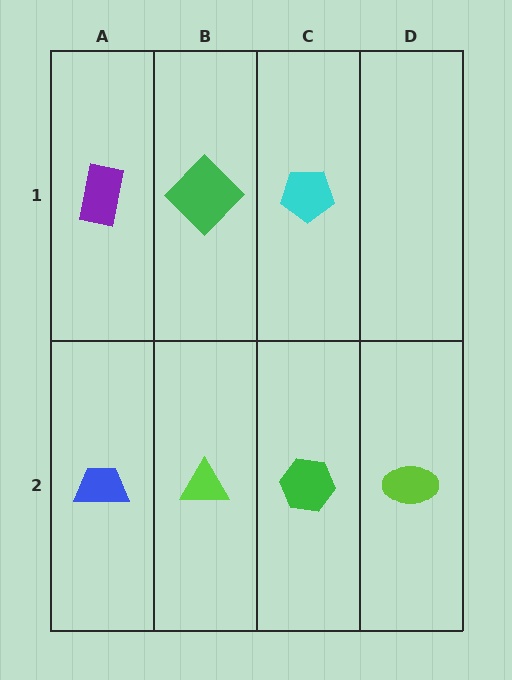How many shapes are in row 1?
3 shapes.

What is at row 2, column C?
A green hexagon.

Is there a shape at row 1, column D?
No, that cell is empty.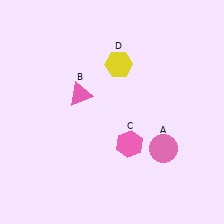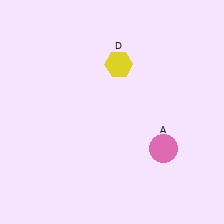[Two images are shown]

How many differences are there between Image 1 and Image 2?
There are 2 differences between the two images.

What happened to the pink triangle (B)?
The pink triangle (B) was removed in Image 2. It was in the top-left area of Image 1.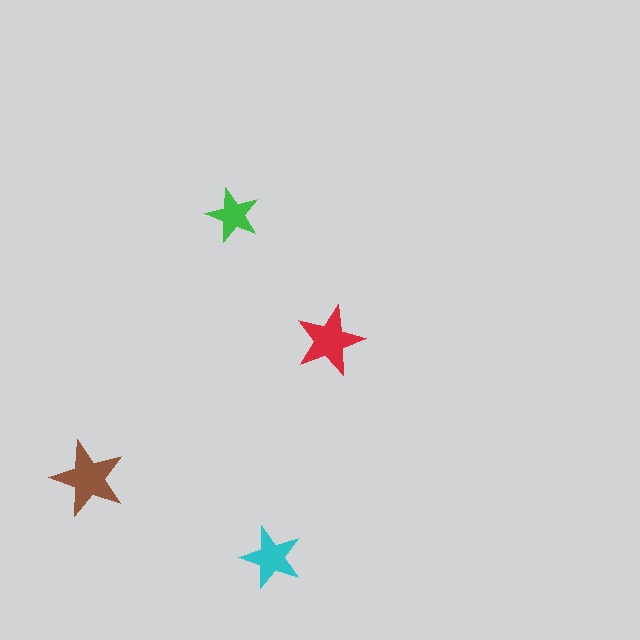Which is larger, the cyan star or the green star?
The cyan one.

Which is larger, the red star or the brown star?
The brown one.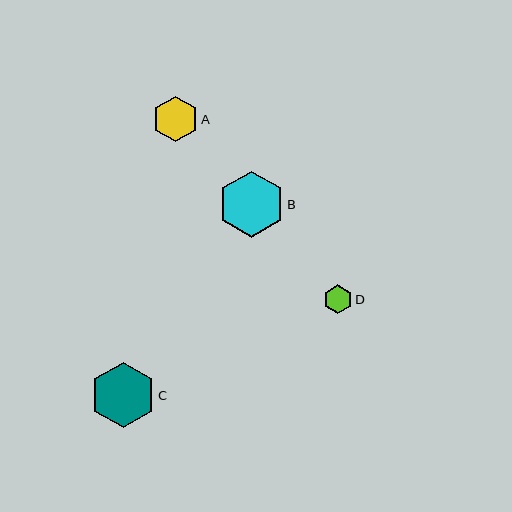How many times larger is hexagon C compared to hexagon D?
Hexagon C is approximately 2.3 times the size of hexagon D.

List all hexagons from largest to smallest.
From largest to smallest: B, C, A, D.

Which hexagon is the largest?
Hexagon B is the largest with a size of approximately 66 pixels.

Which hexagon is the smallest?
Hexagon D is the smallest with a size of approximately 29 pixels.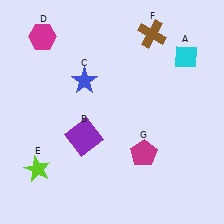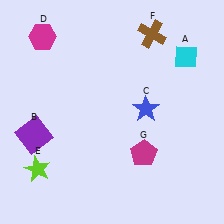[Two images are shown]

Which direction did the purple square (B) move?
The purple square (B) moved left.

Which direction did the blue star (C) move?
The blue star (C) moved right.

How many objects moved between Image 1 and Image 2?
2 objects moved between the two images.